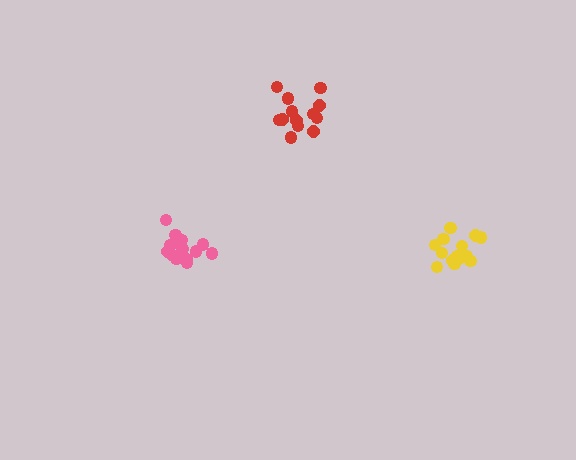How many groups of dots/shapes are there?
There are 3 groups.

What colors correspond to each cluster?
The clusters are colored: yellow, red, pink.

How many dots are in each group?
Group 1: 14 dots, Group 2: 13 dots, Group 3: 14 dots (41 total).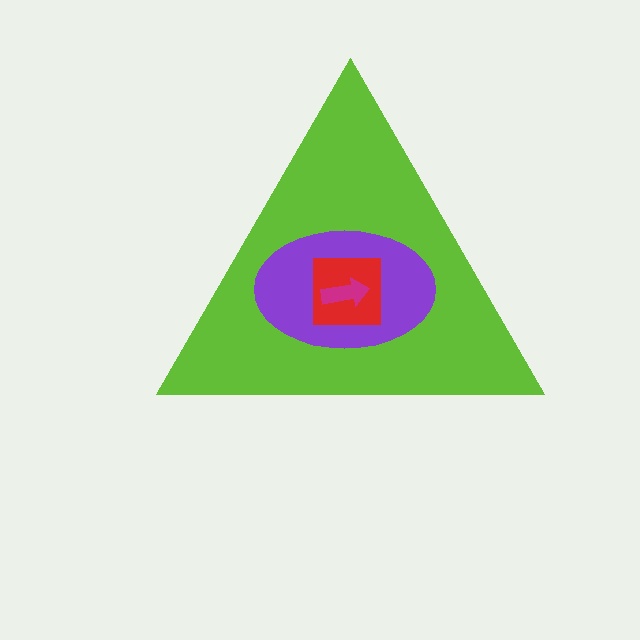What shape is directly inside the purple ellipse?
The red square.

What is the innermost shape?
The magenta arrow.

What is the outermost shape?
The lime triangle.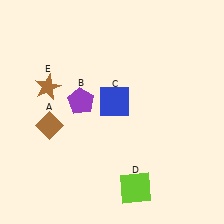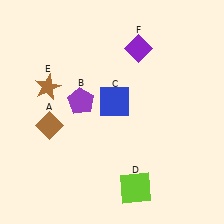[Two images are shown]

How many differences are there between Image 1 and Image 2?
There is 1 difference between the two images.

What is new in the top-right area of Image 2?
A purple diamond (F) was added in the top-right area of Image 2.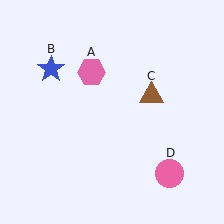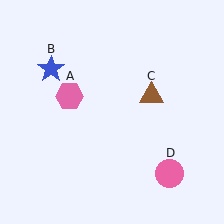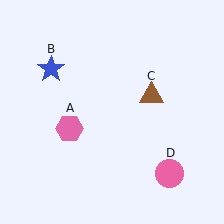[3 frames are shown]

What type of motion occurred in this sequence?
The pink hexagon (object A) rotated counterclockwise around the center of the scene.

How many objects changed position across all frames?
1 object changed position: pink hexagon (object A).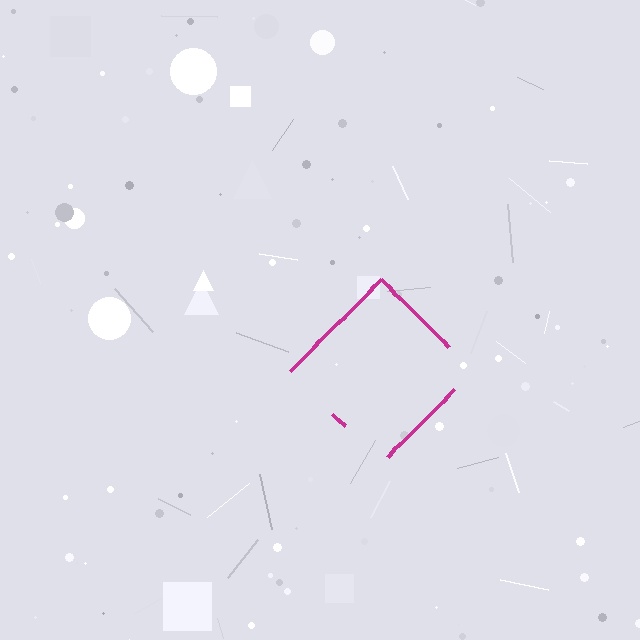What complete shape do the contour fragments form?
The contour fragments form a diamond.